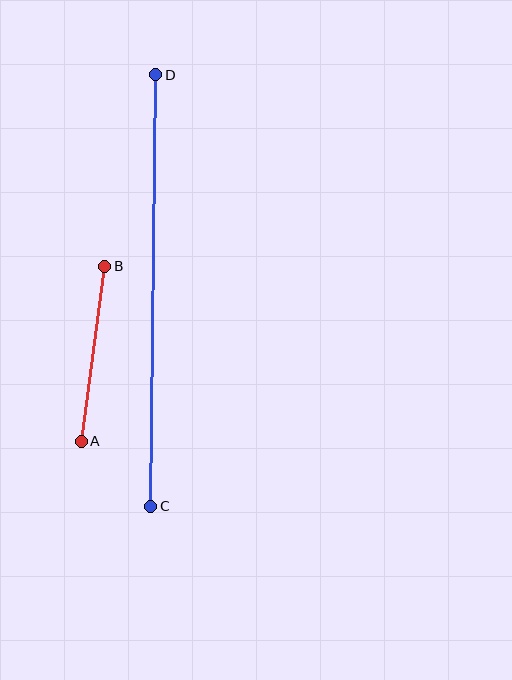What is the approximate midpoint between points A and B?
The midpoint is at approximately (93, 354) pixels.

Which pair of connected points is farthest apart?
Points C and D are farthest apart.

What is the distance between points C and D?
The distance is approximately 432 pixels.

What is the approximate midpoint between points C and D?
The midpoint is at approximately (153, 291) pixels.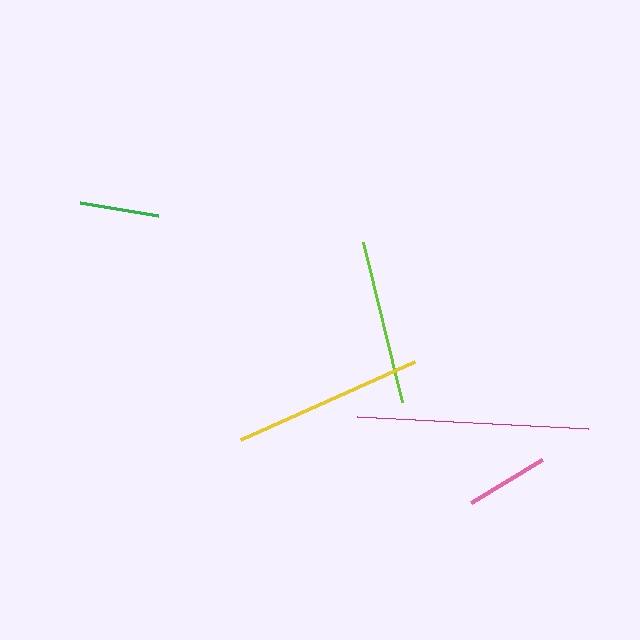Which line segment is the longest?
The magenta line is the longest at approximately 231 pixels.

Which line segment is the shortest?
The green line is the shortest at approximately 79 pixels.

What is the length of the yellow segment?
The yellow segment is approximately 191 pixels long.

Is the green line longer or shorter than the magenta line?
The magenta line is longer than the green line.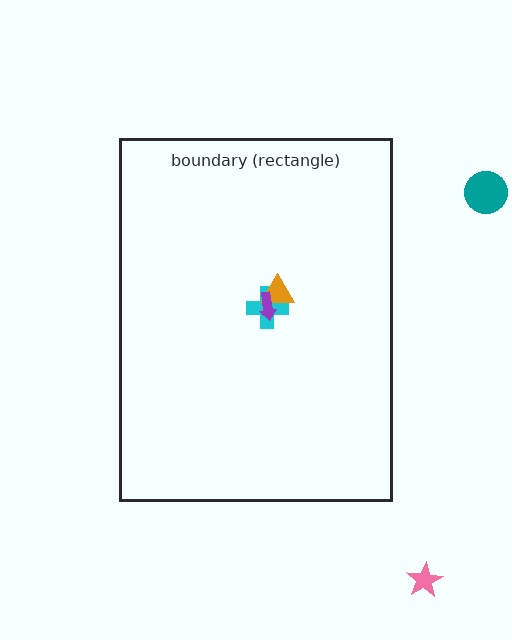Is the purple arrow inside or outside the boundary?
Inside.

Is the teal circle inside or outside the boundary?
Outside.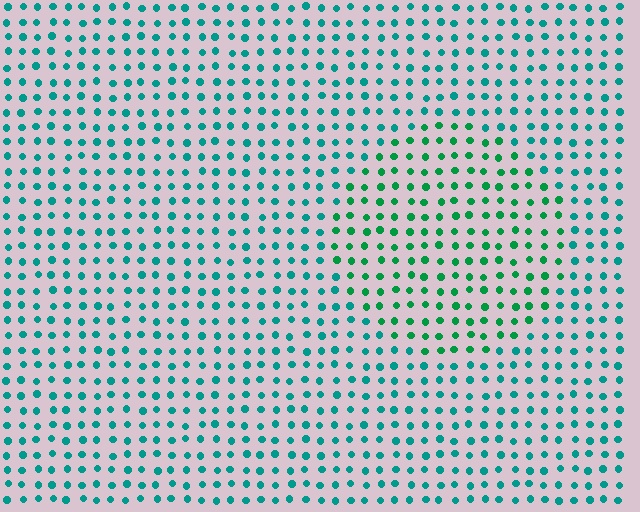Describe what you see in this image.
The image is filled with small teal elements in a uniform arrangement. A circle-shaped region is visible where the elements are tinted to a slightly different hue, forming a subtle color boundary.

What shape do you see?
I see a circle.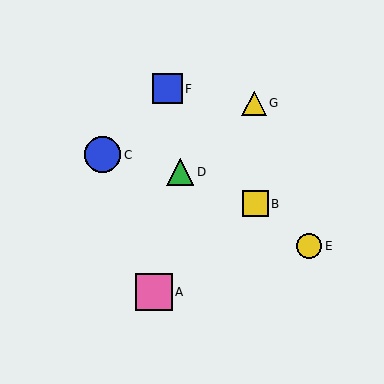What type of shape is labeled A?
Shape A is a pink square.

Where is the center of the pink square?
The center of the pink square is at (154, 292).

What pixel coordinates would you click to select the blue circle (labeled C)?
Click at (103, 155) to select the blue circle C.